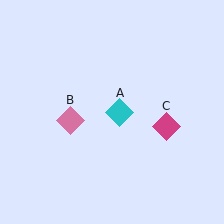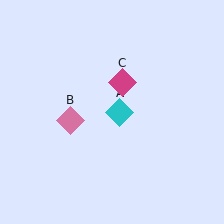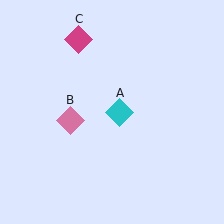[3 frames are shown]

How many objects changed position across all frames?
1 object changed position: magenta diamond (object C).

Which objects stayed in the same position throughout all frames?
Cyan diamond (object A) and pink diamond (object B) remained stationary.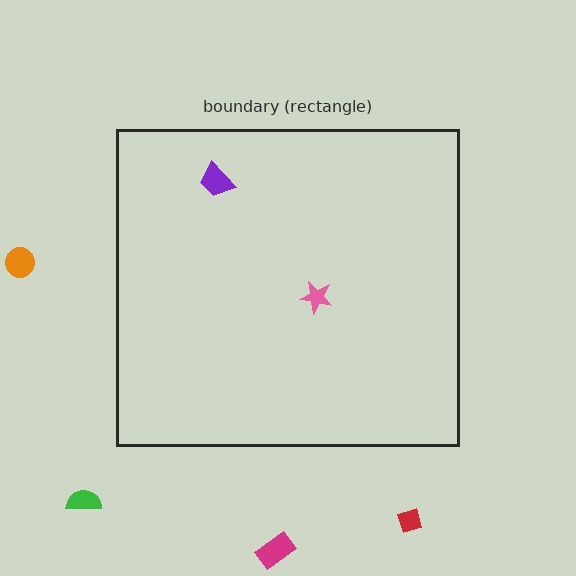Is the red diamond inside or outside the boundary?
Outside.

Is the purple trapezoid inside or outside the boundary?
Inside.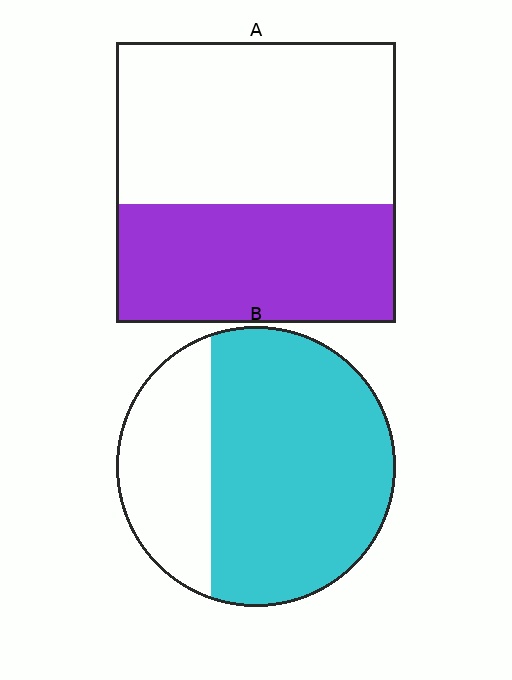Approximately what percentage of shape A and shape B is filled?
A is approximately 40% and B is approximately 70%.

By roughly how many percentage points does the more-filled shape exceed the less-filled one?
By roughly 30 percentage points (B over A).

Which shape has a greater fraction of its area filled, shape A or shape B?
Shape B.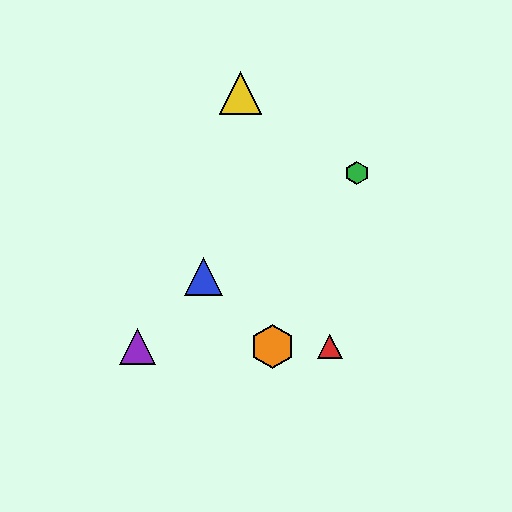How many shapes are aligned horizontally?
3 shapes (the red triangle, the purple triangle, the orange hexagon) are aligned horizontally.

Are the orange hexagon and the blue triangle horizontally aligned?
No, the orange hexagon is at y≈347 and the blue triangle is at y≈276.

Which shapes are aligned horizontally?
The red triangle, the purple triangle, the orange hexagon are aligned horizontally.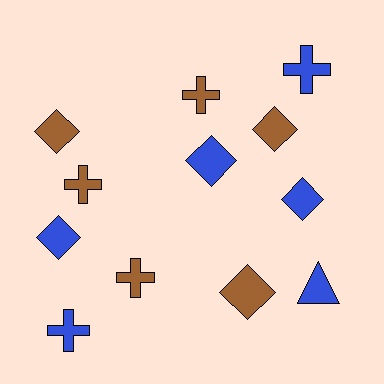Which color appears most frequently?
Brown, with 6 objects.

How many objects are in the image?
There are 12 objects.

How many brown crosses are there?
There are 3 brown crosses.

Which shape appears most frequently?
Diamond, with 6 objects.